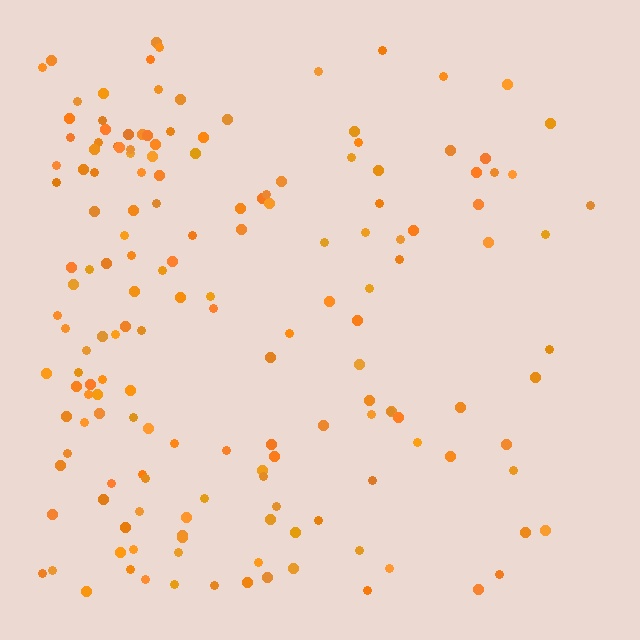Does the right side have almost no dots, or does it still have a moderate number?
Still a moderate number, just noticeably fewer than the left.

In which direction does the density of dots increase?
From right to left, with the left side densest.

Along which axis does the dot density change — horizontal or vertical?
Horizontal.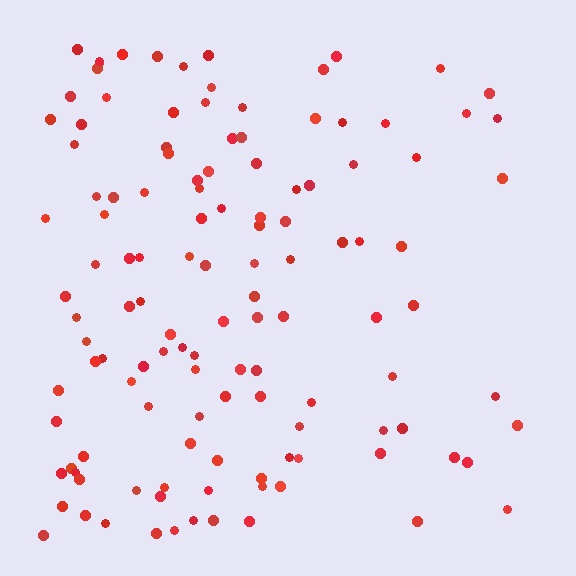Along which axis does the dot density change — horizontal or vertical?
Horizontal.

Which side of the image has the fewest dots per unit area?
The right.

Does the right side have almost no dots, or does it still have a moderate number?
Still a moderate number, just noticeably fewer than the left.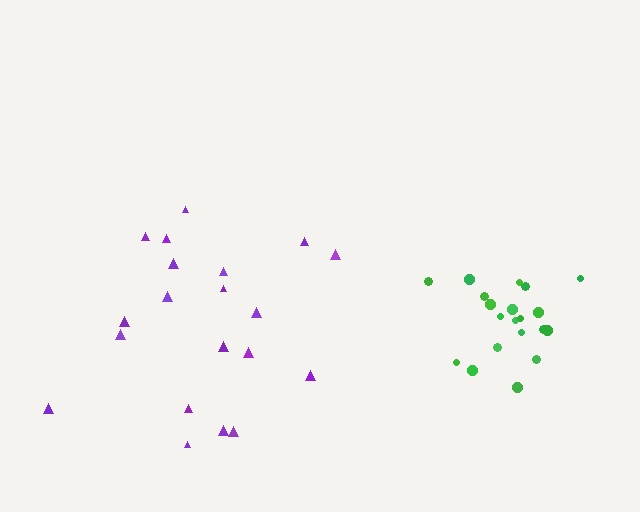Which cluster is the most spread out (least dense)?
Purple.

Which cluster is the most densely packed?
Green.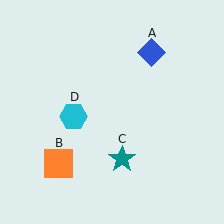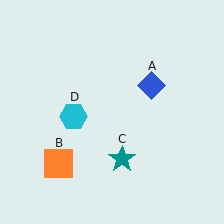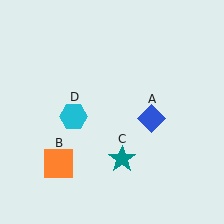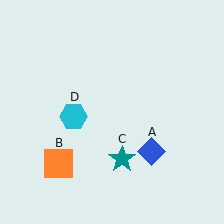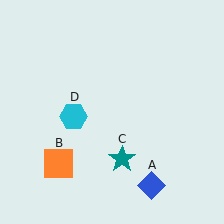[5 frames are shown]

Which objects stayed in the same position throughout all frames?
Orange square (object B) and teal star (object C) and cyan hexagon (object D) remained stationary.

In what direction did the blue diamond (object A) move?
The blue diamond (object A) moved down.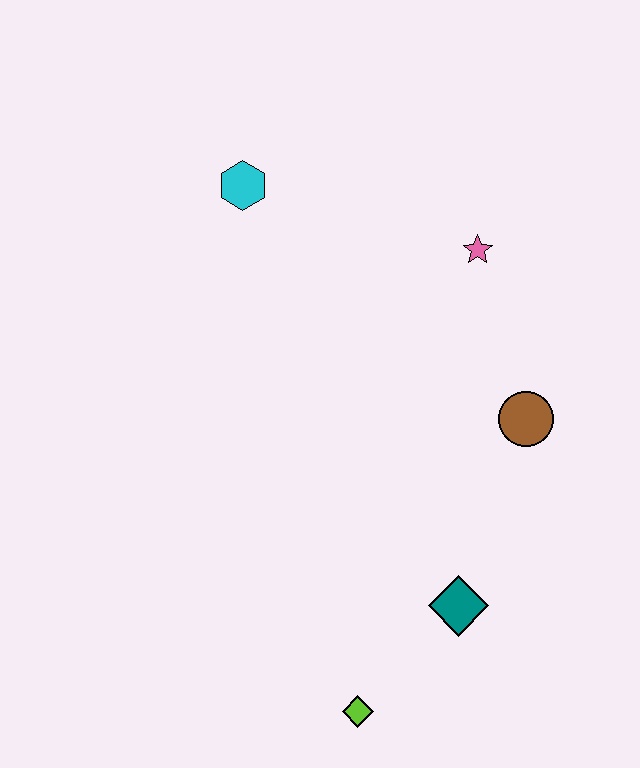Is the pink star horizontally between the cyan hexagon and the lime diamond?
No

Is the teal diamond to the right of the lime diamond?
Yes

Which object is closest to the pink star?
The brown circle is closest to the pink star.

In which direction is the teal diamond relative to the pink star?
The teal diamond is below the pink star.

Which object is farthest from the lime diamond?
The cyan hexagon is farthest from the lime diamond.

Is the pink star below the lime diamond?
No